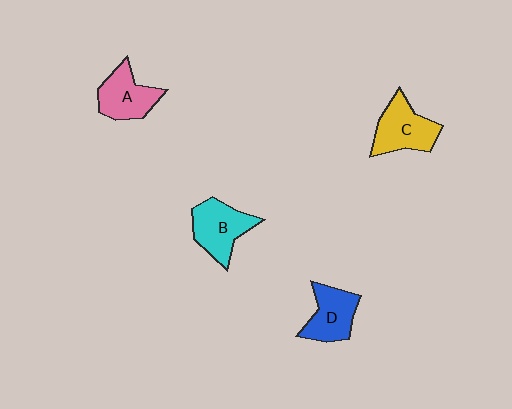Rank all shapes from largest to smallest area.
From largest to smallest: C (yellow), B (cyan), A (pink), D (blue).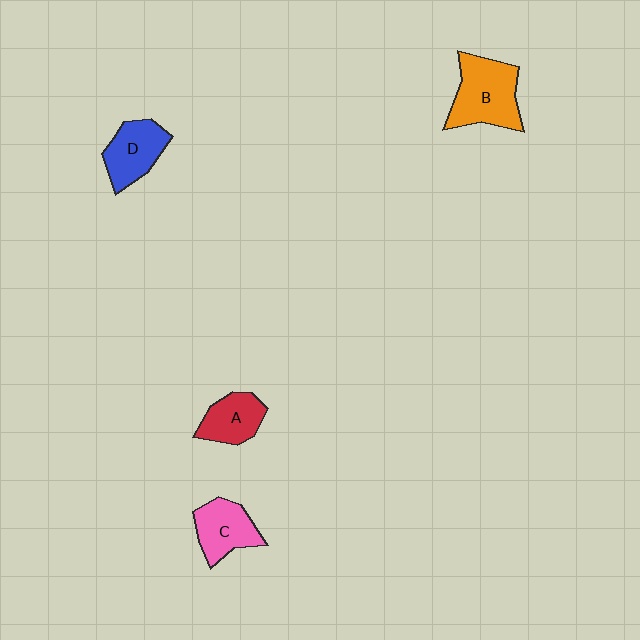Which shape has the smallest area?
Shape A (red).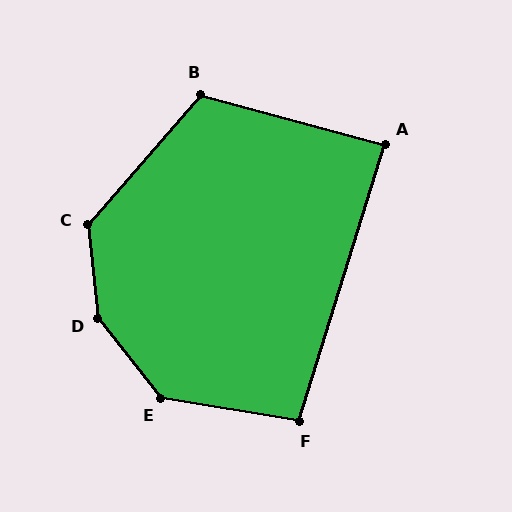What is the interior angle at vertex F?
Approximately 98 degrees (obtuse).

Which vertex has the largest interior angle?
D, at approximately 147 degrees.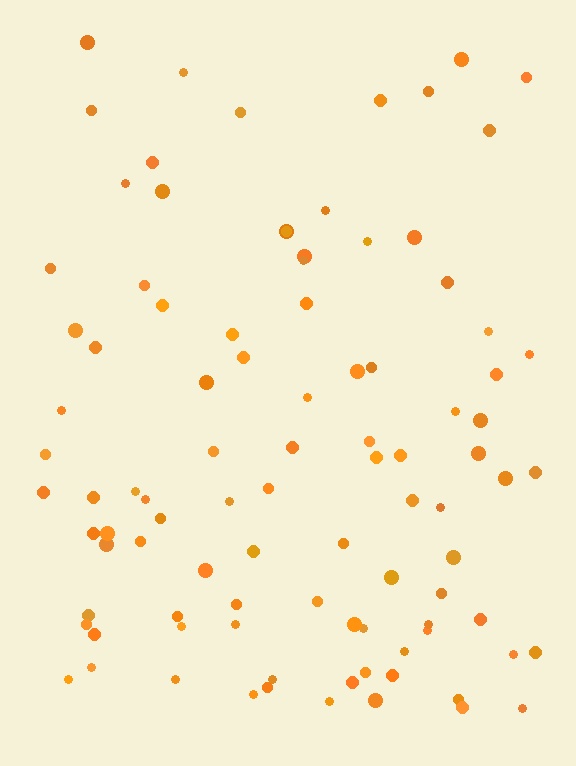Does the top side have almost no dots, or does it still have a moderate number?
Still a moderate number, just noticeably fewer than the bottom.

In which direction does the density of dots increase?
From top to bottom, with the bottom side densest.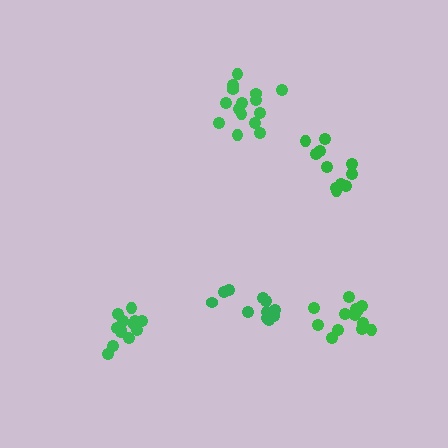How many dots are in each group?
Group 1: 11 dots, Group 2: 15 dots, Group 3: 13 dots, Group 4: 11 dots, Group 5: 14 dots (64 total).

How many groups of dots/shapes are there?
There are 5 groups.